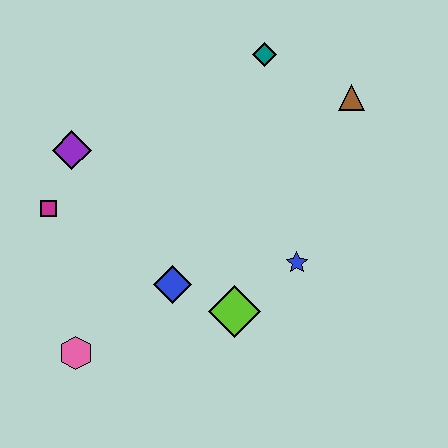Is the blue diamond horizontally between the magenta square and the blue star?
Yes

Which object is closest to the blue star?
The lime diamond is closest to the blue star.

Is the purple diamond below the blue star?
No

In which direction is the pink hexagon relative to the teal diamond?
The pink hexagon is below the teal diamond.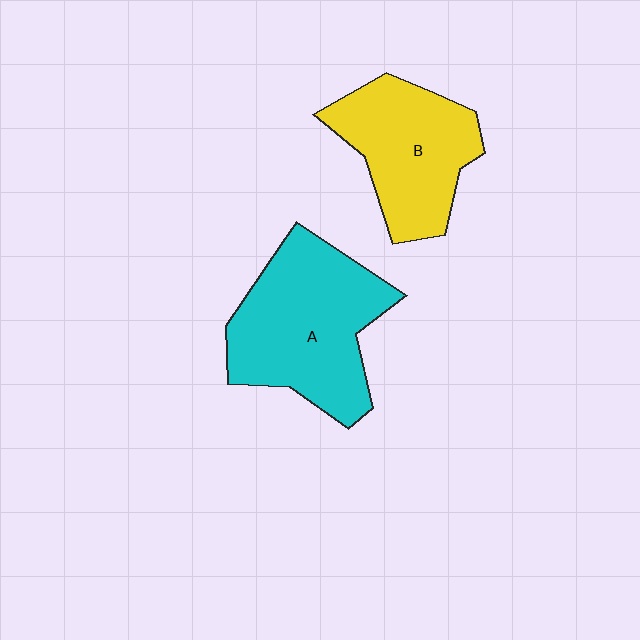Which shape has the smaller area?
Shape B (yellow).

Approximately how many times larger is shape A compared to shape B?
Approximately 1.3 times.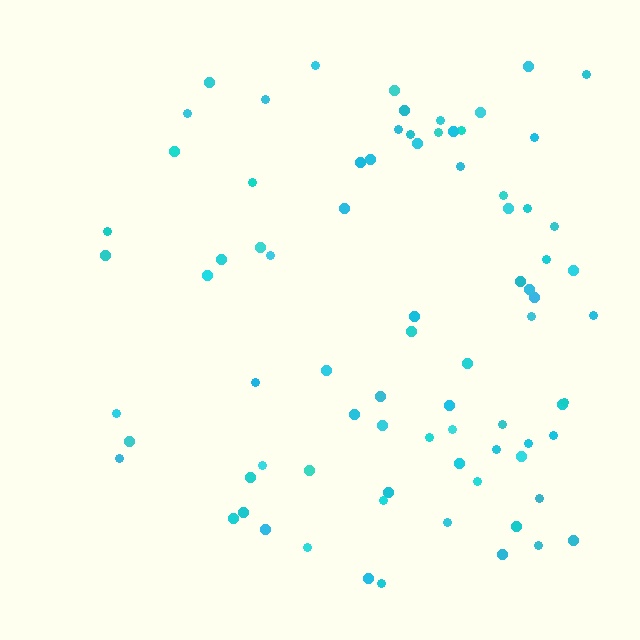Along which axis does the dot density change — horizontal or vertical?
Horizontal.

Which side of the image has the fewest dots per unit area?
The left.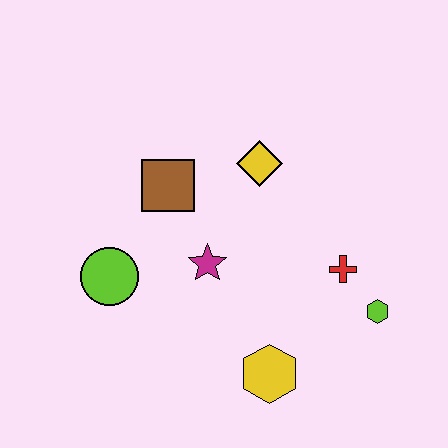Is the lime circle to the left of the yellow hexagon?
Yes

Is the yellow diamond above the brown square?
Yes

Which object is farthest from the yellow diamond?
The yellow hexagon is farthest from the yellow diamond.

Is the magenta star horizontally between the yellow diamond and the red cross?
No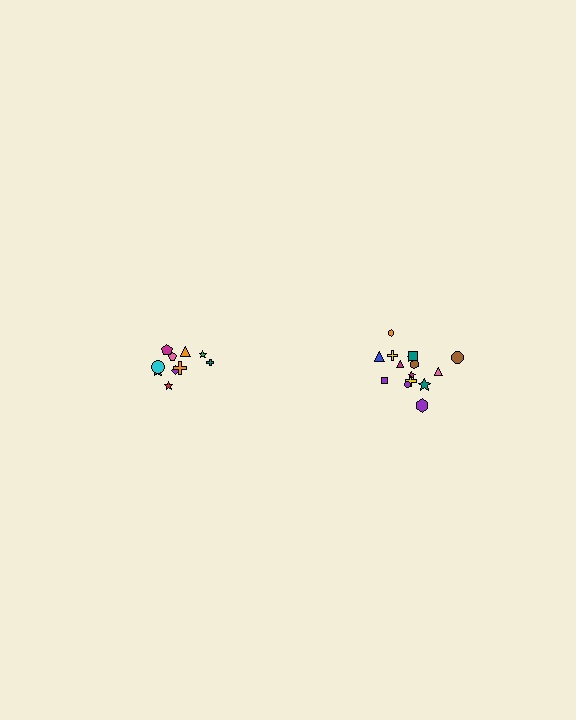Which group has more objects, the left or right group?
The right group.